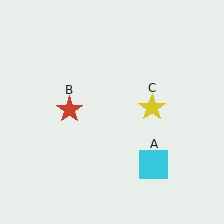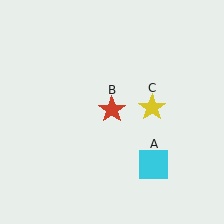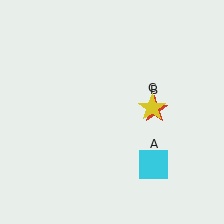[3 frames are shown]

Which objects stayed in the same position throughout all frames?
Cyan square (object A) and yellow star (object C) remained stationary.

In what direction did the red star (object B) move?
The red star (object B) moved right.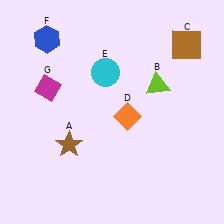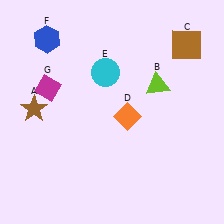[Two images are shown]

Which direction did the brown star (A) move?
The brown star (A) moved up.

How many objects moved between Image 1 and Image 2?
1 object moved between the two images.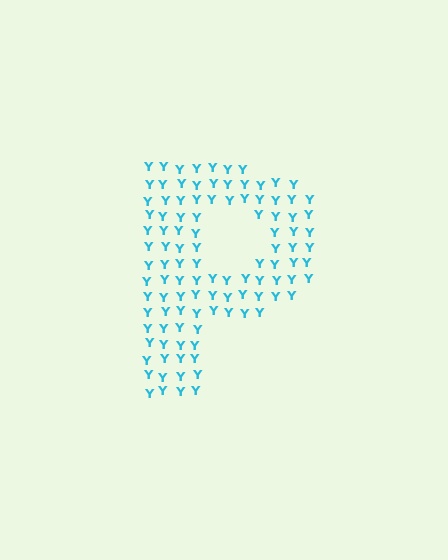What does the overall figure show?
The overall figure shows the letter P.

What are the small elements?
The small elements are letter Y's.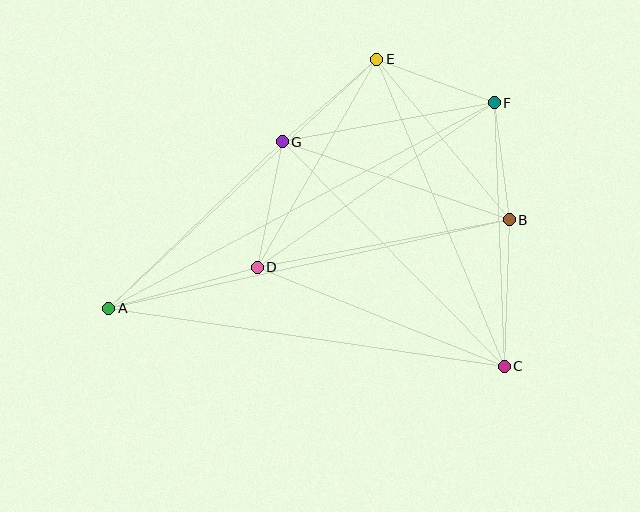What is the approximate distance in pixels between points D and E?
The distance between D and E is approximately 240 pixels.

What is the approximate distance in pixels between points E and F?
The distance between E and F is approximately 125 pixels.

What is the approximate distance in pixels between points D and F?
The distance between D and F is approximately 289 pixels.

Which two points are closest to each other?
Points B and F are closest to each other.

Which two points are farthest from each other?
Points A and F are farthest from each other.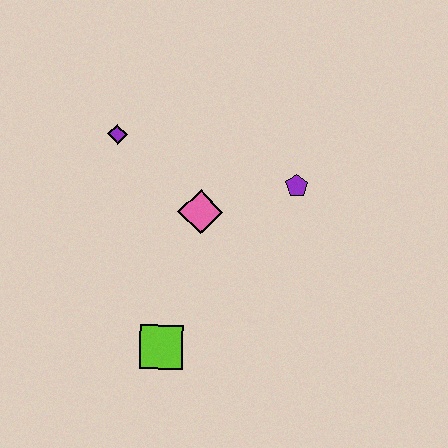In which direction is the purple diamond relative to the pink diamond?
The purple diamond is to the left of the pink diamond.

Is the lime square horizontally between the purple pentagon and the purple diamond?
Yes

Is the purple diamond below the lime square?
No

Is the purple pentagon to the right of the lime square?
Yes